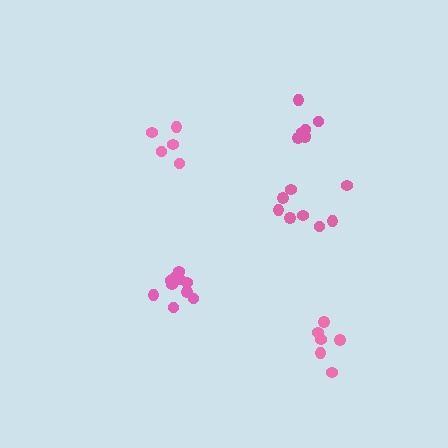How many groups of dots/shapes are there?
There are 5 groups.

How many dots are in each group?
Group 1: 6 dots, Group 2: 5 dots, Group 3: 10 dots, Group 4: 7 dots, Group 5: 8 dots (36 total).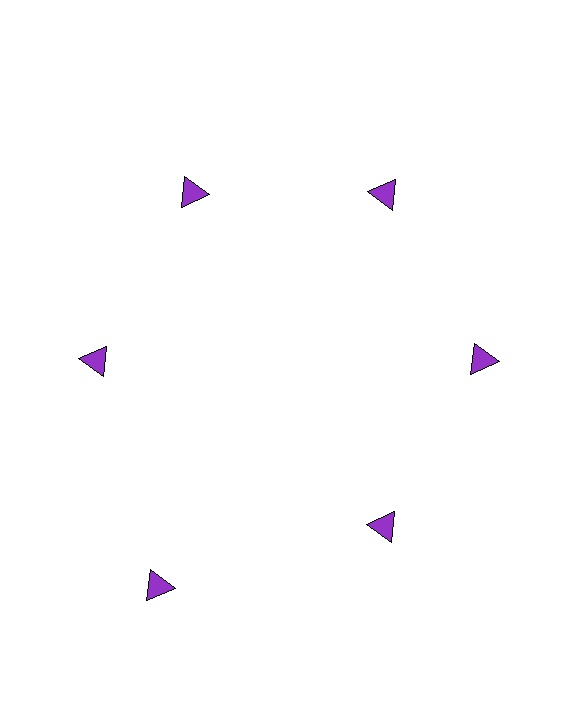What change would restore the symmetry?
The symmetry would be restored by moving it inward, back onto the ring so that all 6 triangles sit at equal angles and equal distance from the center.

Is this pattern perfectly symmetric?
No. The 6 purple triangles are arranged in a ring, but one element near the 7 o'clock position is pushed outward from the center, breaking the 6-fold rotational symmetry.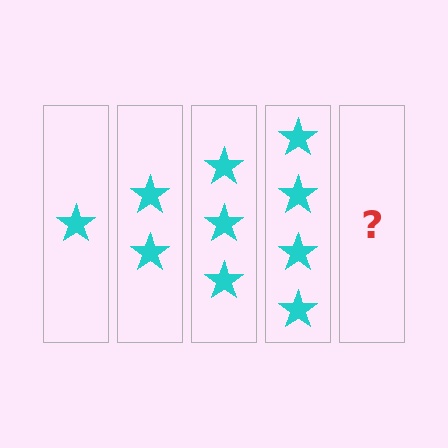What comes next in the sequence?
The next element should be 5 stars.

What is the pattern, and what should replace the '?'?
The pattern is that each step adds one more star. The '?' should be 5 stars.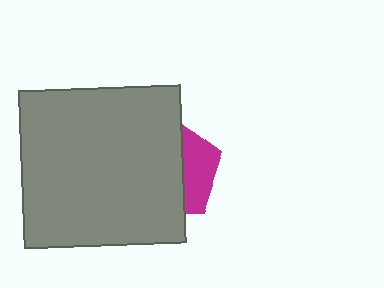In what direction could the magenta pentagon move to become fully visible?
The magenta pentagon could move right. That would shift it out from behind the gray rectangle entirely.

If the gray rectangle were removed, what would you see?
You would see the complete magenta pentagon.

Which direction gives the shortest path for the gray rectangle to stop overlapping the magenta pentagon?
Moving left gives the shortest separation.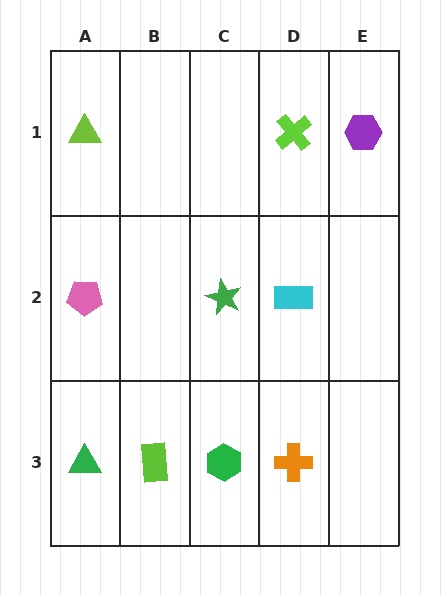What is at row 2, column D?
A cyan rectangle.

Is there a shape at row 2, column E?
No, that cell is empty.